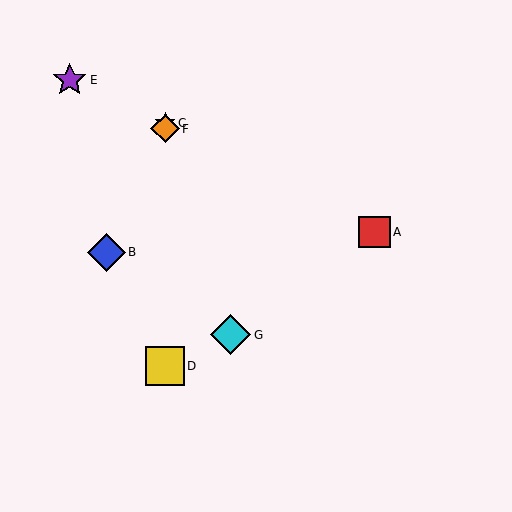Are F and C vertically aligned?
Yes, both are at x≈165.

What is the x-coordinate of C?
Object C is at x≈165.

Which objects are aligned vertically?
Objects C, D, F are aligned vertically.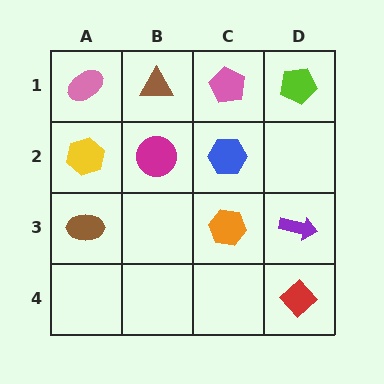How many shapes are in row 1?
4 shapes.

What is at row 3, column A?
A brown ellipse.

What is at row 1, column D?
A lime pentagon.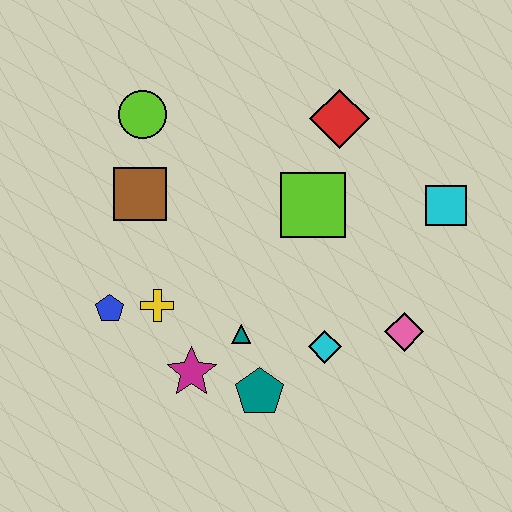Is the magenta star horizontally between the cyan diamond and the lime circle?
Yes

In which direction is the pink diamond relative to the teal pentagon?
The pink diamond is to the right of the teal pentagon.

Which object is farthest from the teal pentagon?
The lime circle is farthest from the teal pentagon.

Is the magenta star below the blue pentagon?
Yes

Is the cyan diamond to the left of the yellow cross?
No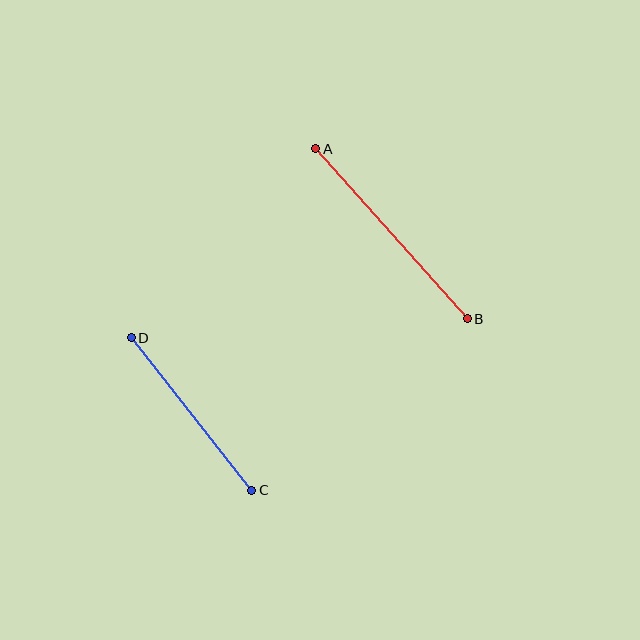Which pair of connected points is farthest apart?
Points A and B are farthest apart.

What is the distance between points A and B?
The distance is approximately 228 pixels.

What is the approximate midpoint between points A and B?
The midpoint is at approximately (392, 234) pixels.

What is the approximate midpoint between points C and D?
The midpoint is at approximately (192, 414) pixels.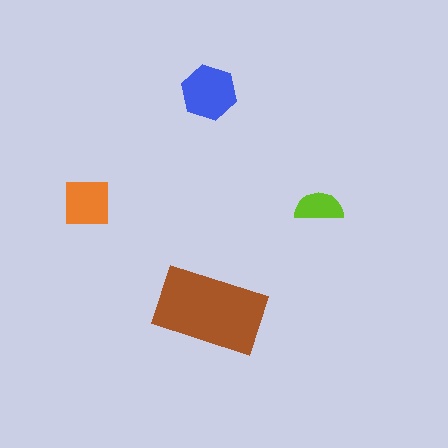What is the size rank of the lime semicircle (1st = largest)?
4th.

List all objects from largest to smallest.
The brown rectangle, the blue hexagon, the orange square, the lime semicircle.